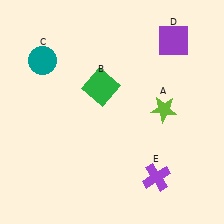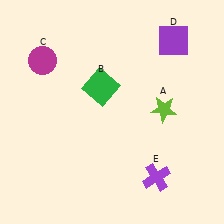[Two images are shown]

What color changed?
The circle (C) changed from teal in Image 1 to magenta in Image 2.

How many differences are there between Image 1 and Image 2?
There is 1 difference between the two images.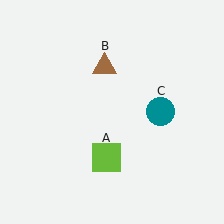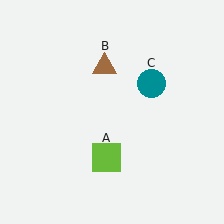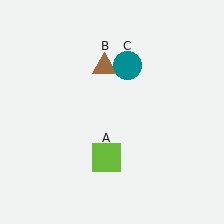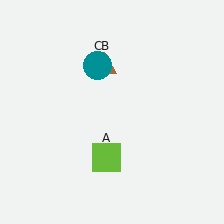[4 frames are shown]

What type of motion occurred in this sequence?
The teal circle (object C) rotated counterclockwise around the center of the scene.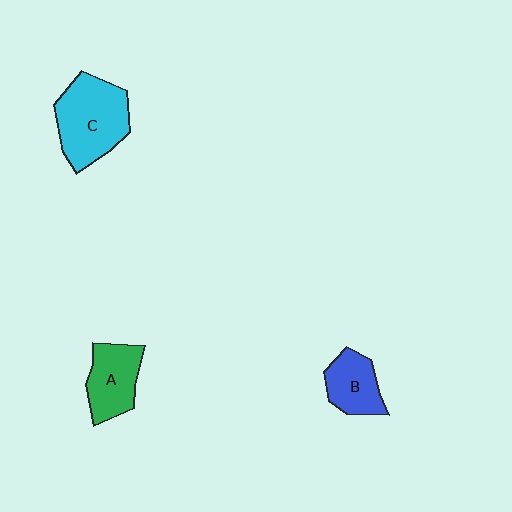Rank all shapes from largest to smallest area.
From largest to smallest: C (cyan), A (green), B (blue).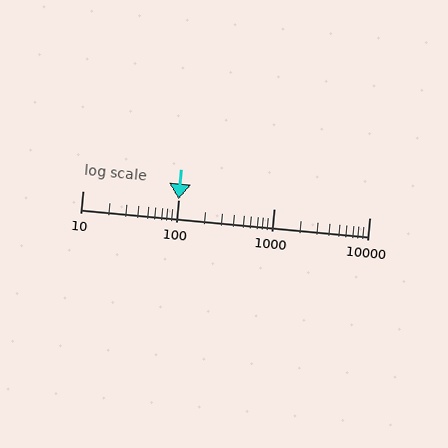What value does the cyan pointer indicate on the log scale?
The pointer indicates approximately 100.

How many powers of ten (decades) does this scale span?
The scale spans 3 decades, from 10 to 10000.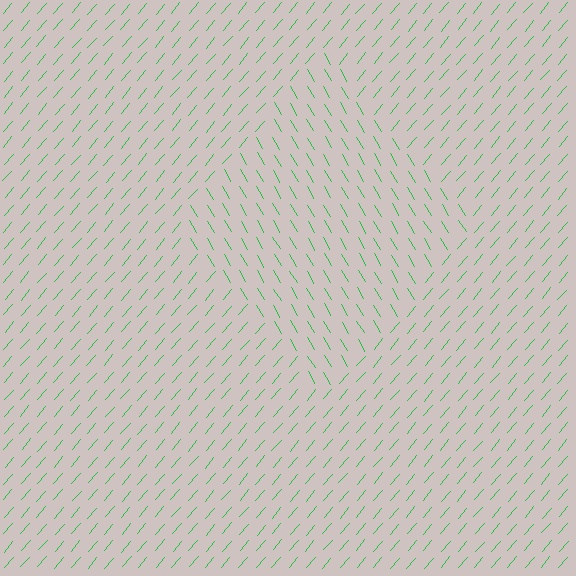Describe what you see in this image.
The image is filled with small green line segments. A diamond region in the image has lines oriented differently from the surrounding lines, creating a visible texture boundary.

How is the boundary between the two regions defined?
The boundary is defined purely by a change in line orientation (approximately 71 degrees difference). All lines are the same color and thickness.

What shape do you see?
I see a diamond.